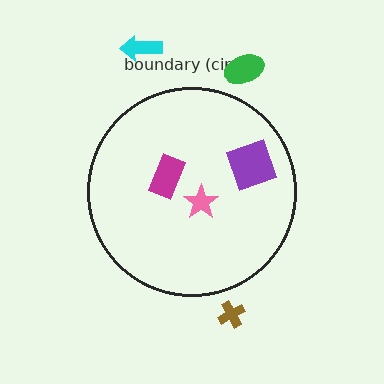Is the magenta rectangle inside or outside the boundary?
Inside.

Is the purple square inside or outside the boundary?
Inside.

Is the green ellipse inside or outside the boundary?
Outside.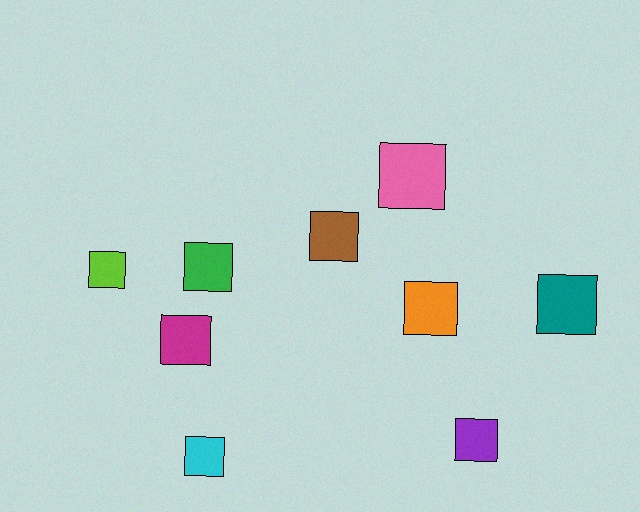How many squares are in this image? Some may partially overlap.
There are 9 squares.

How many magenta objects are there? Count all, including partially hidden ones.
There is 1 magenta object.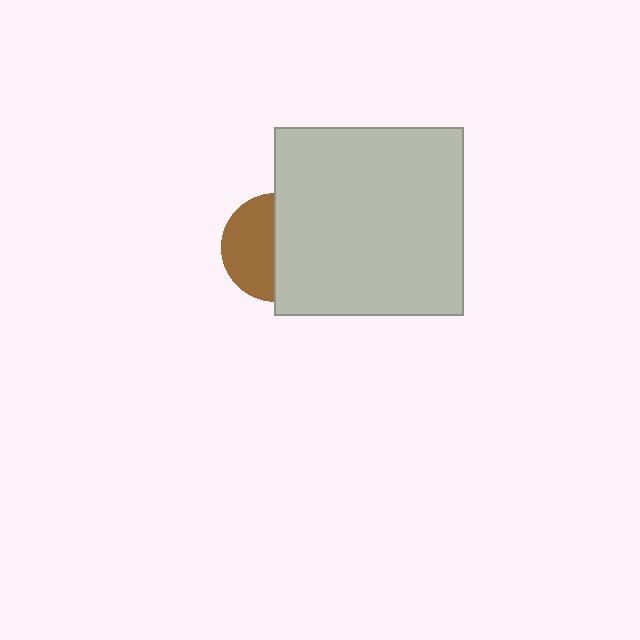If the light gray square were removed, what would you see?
You would see the complete brown circle.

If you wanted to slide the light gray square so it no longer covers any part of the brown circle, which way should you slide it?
Slide it right — that is the most direct way to separate the two shapes.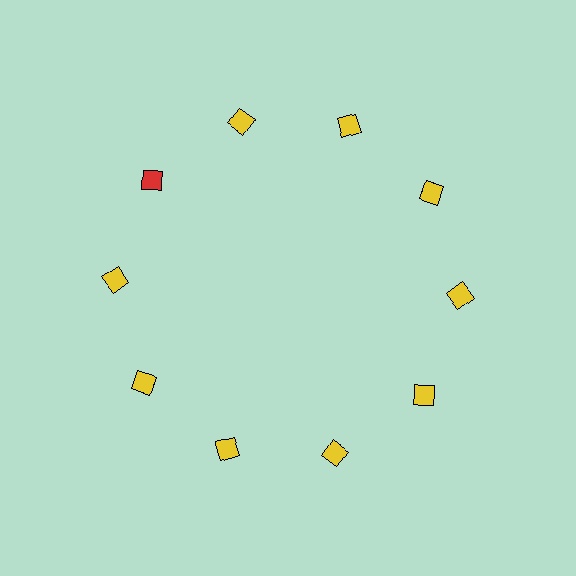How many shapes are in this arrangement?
There are 10 shapes arranged in a ring pattern.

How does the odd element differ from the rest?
It has a different color: red instead of yellow.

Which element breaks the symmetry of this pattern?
The red diamond at roughly the 10 o'clock position breaks the symmetry. All other shapes are yellow diamonds.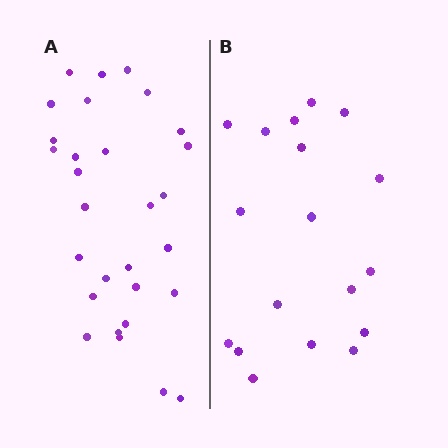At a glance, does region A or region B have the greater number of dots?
Region A (the left region) has more dots.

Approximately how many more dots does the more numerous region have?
Region A has roughly 12 or so more dots than region B.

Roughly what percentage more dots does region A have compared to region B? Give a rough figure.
About 60% more.